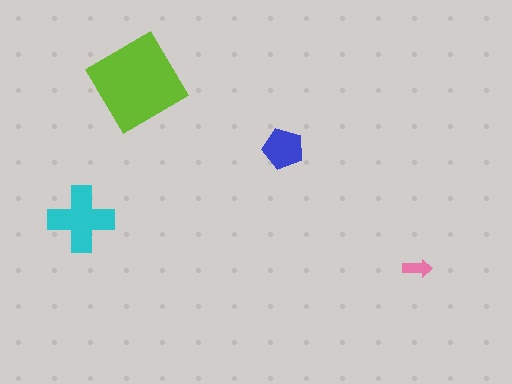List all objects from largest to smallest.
The lime diamond, the cyan cross, the blue pentagon, the pink arrow.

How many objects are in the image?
There are 4 objects in the image.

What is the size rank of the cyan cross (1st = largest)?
2nd.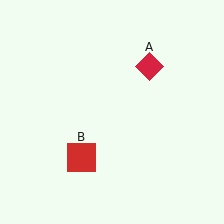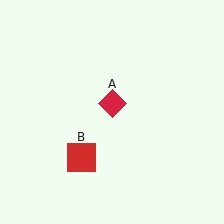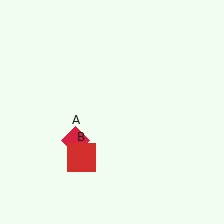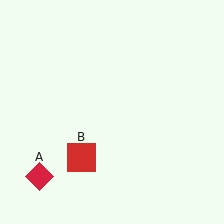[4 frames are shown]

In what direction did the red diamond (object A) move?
The red diamond (object A) moved down and to the left.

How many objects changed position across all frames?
1 object changed position: red diamond (object A).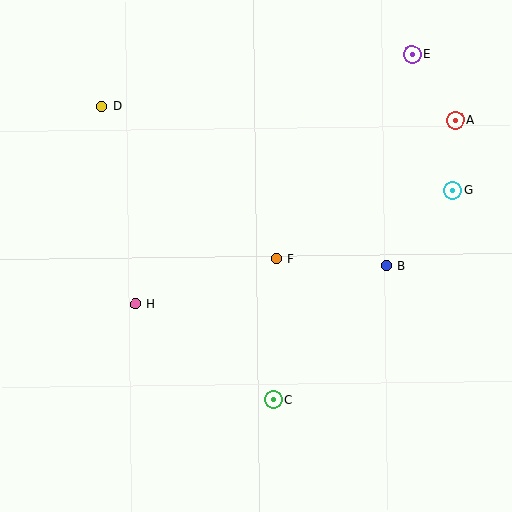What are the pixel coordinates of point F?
Point F is at (276, 258).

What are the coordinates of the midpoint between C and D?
The midpoint between C and D is at (187, 253).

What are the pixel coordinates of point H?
Point H is at (135, 304).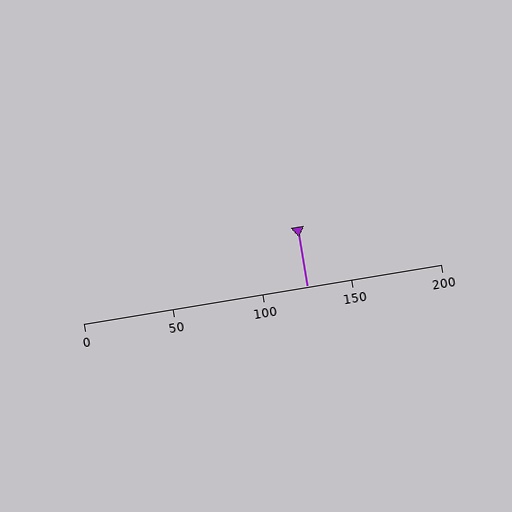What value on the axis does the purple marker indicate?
The marker indicates approximately 125.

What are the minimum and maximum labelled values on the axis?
The axis runs from 0 to 200.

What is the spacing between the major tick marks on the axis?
The major ticks are spaced 50 apart.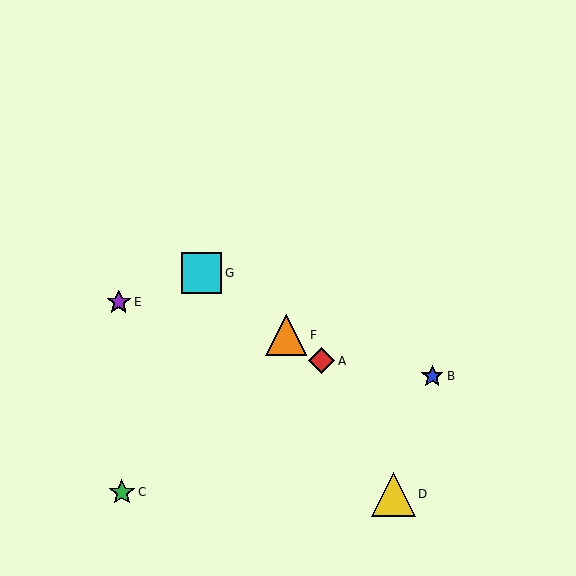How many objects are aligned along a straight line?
3 objects (A, F, G) are aligned along a straight line.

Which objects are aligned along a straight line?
Objects A, F, G are aligned along a straight line.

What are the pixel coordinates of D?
Object D is at (394, 494).